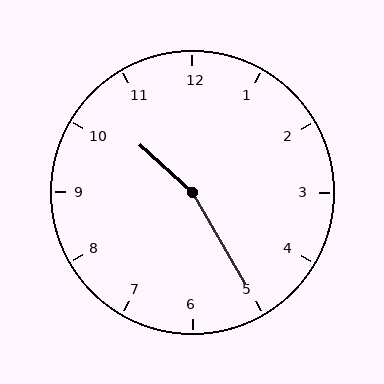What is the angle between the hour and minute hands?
Approximately 162 degrees.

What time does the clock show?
10:25.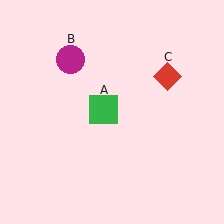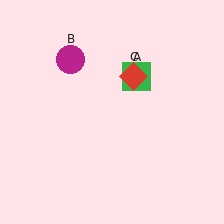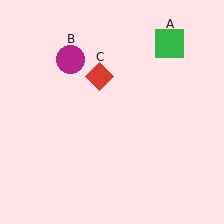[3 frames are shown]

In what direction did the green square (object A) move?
The green square (object A) moved up and to the right.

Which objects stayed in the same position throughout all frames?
Magenta circle (object B) remained stationary.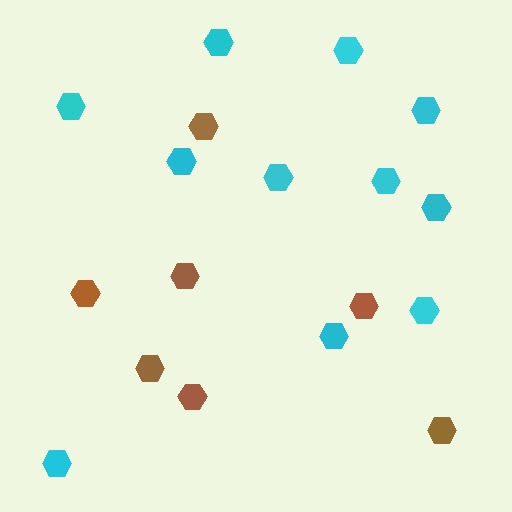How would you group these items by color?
There are 2 groups: one group of cyan hexagons (11) and one group of brown hexagons (7).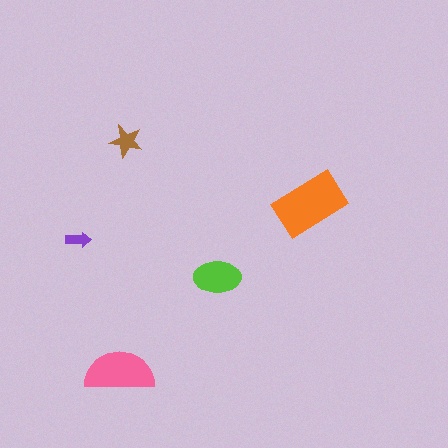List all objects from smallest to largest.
The purple arrow, the brown star, the lime ellipse, the pink semicircle, the orange rectangle.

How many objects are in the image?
There are 5 objects in the image.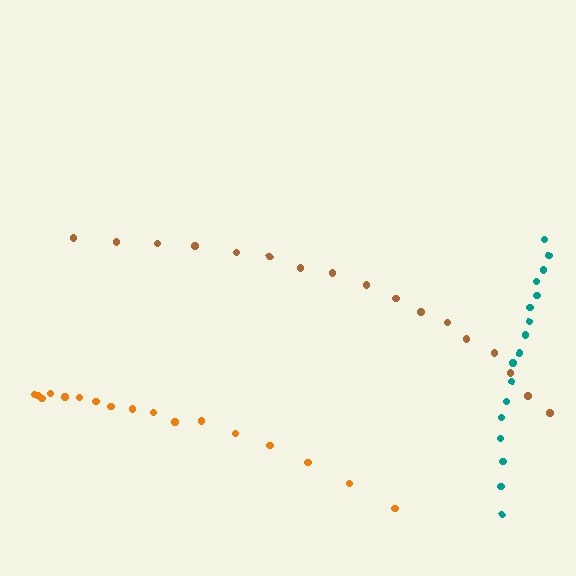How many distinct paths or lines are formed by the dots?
There are 3 distinct paths.